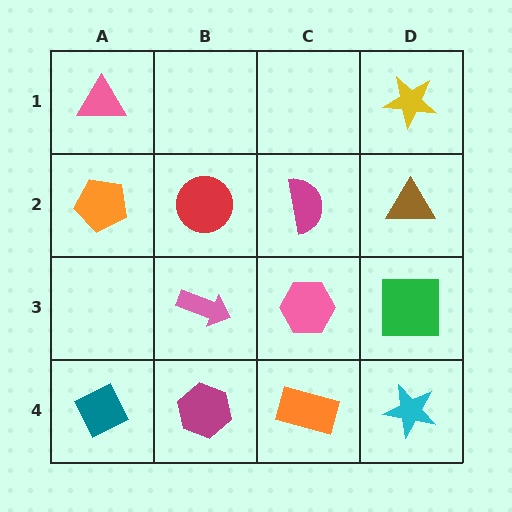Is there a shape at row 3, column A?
No, that cell is empty.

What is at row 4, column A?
A teal diamond.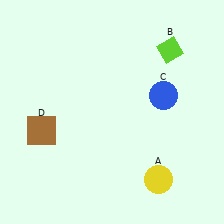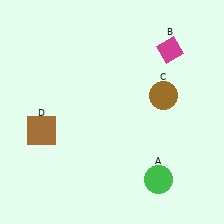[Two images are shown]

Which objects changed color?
A changed from yellow to green. B changed from lime to magenta. C changed from blue to brown.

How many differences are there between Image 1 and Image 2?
There are 3 differences between the two images.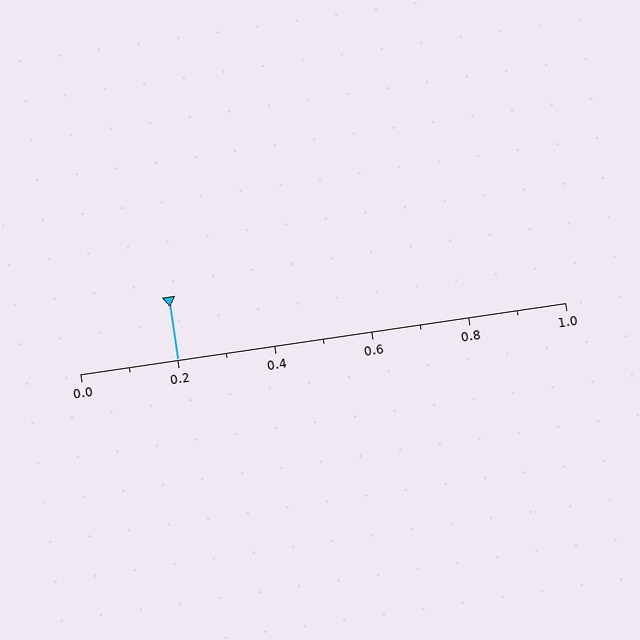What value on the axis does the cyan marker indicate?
The marker indicates approximately 0.2.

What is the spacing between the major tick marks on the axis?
The major ticks are spaced 0.2 apart.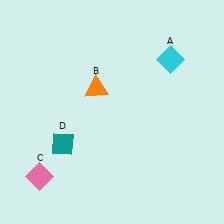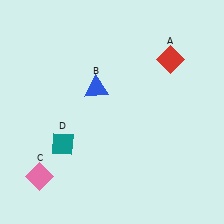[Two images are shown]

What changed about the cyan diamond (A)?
In Image 1, A is cyan. In Image 2, it changed to red.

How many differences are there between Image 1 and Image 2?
There are 2 differences between the two images.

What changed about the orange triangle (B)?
In Image 1, B is orange. In Image 2, it changed to blue.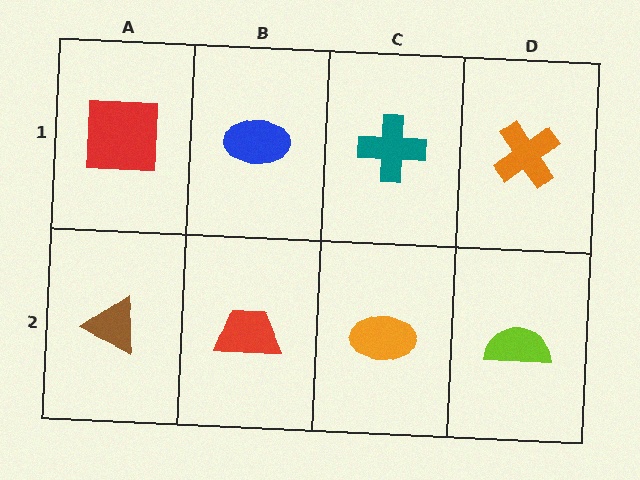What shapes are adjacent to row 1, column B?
A red trapezoid (row 2, column B), a red square (row 1, column A), a teal cross (row 1, column C).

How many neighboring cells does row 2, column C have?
3.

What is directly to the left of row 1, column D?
A teal cross.